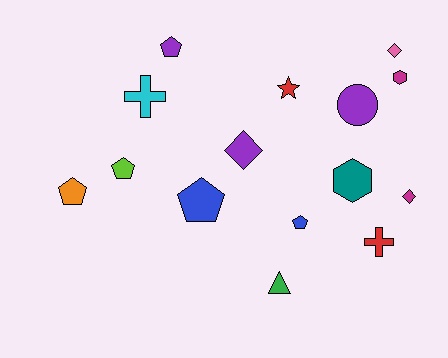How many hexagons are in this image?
There are 2 hexagons.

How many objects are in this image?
There are 15 objects.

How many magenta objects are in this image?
There are 2 magenta objects.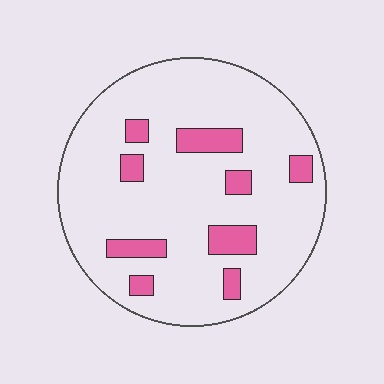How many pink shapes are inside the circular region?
9.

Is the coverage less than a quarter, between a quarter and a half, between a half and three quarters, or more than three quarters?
Less than a quarter.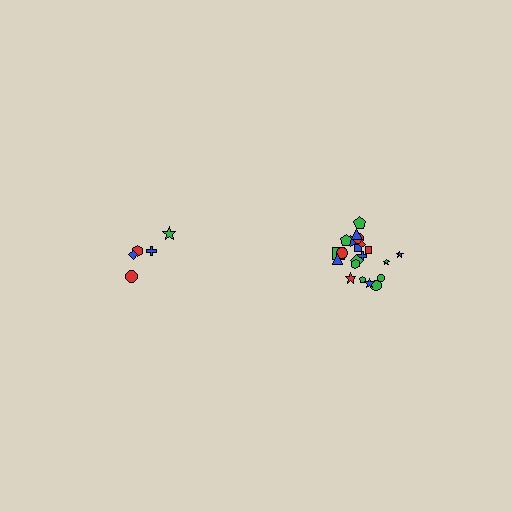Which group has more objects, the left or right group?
The right group.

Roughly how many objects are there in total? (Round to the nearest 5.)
Roughly 25 objects in total.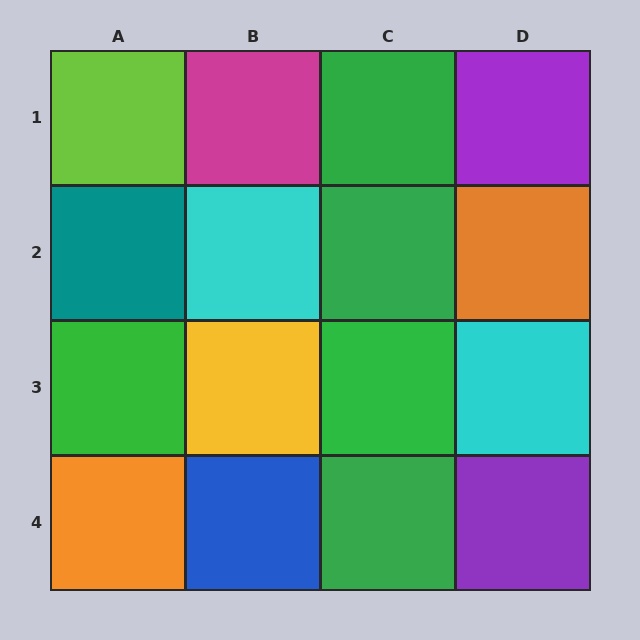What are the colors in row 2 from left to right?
Teal, cyan, green, orange.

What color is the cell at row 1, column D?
Purple.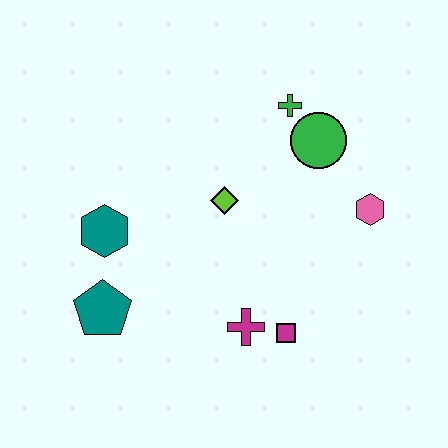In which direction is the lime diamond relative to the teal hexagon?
The lime diamond is to the right of the teal hexagon.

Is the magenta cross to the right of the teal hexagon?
Yes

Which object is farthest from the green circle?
The teal pentagon is farthest from the green circle.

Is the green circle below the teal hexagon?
No